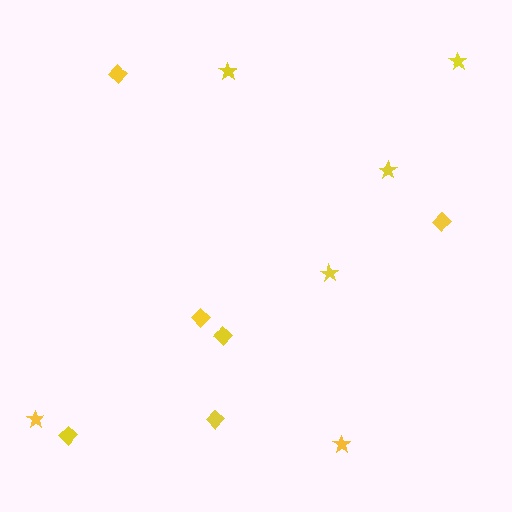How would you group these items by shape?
There are 2 groups: one group of diamonds (6) and one group of stars (6).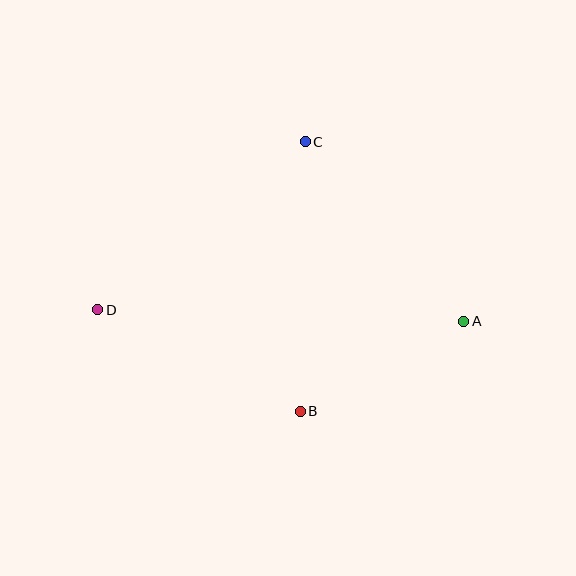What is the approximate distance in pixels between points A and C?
The distance between A and C is approximately 239 pixels.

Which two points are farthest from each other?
Points A and D are farthest from each other.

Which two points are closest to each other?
Points A and B are closest to each other.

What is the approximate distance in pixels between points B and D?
The distance between B and D is approximately 227 pixels.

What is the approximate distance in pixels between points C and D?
The distance between C and D is approximately 267 pixels.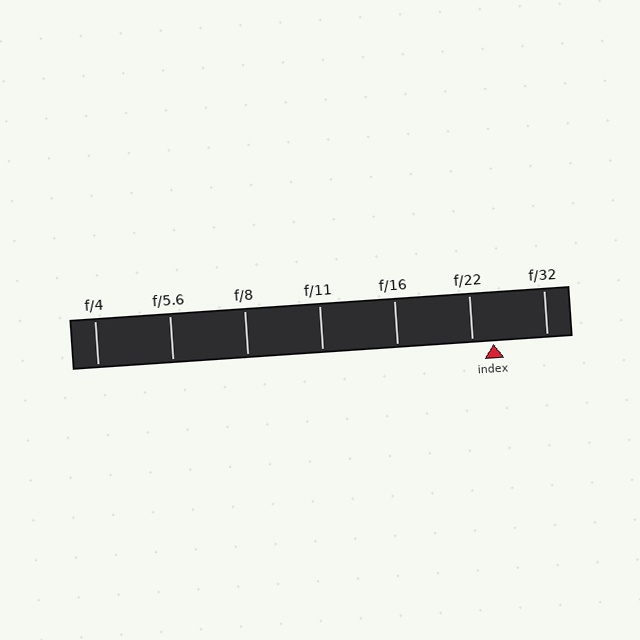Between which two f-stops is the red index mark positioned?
The index mark is between f/22 and f/32.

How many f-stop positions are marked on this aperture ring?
There are 7 f-stop positions marked.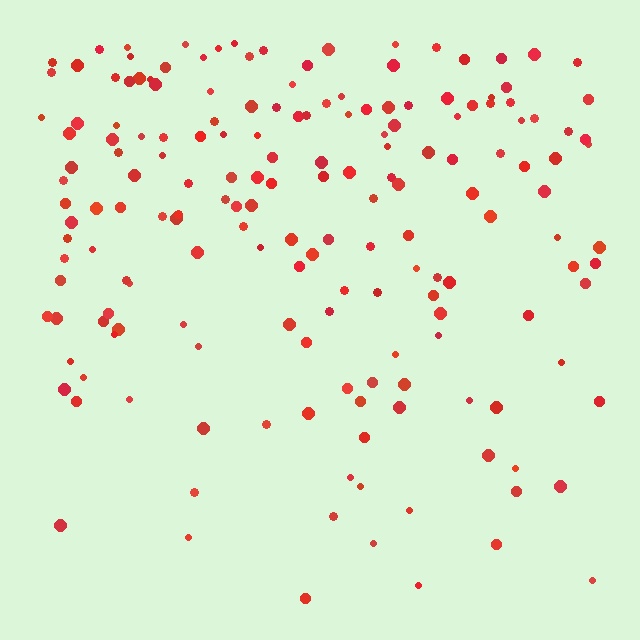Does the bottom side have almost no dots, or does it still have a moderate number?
Still a moderate number, just noticeably fewer than the top.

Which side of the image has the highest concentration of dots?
The top.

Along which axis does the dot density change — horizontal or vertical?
Vertical.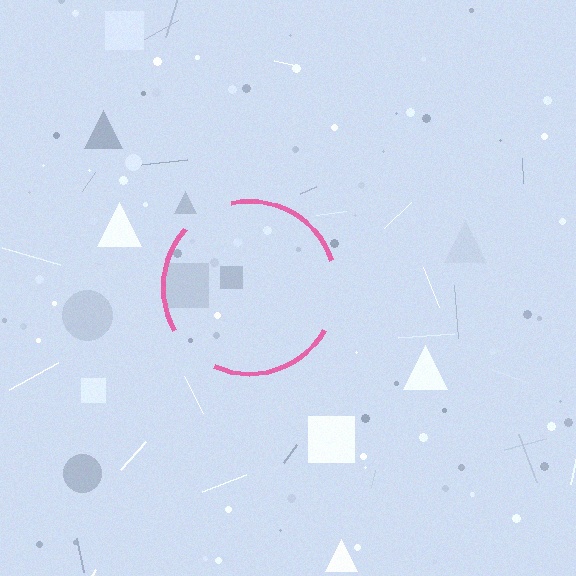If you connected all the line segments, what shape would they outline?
They would outline a circle.